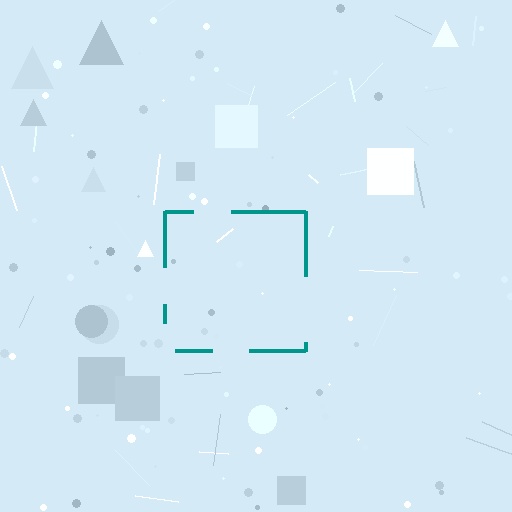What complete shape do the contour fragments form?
The contour fragments form a square.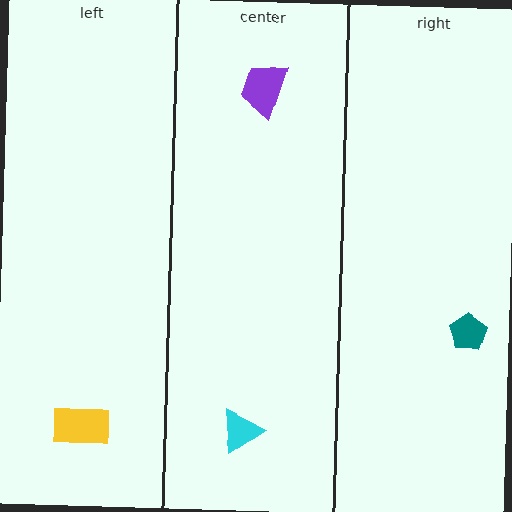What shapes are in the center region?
The purple trapezoid, the cyan triangle.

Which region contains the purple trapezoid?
The center region.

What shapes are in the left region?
The yellow rectangle.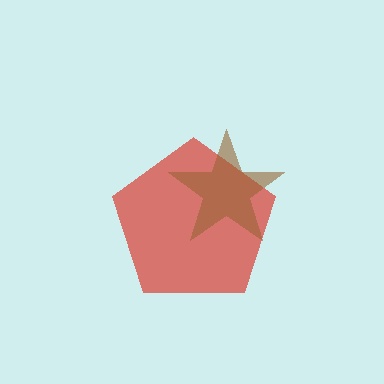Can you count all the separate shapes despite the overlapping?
Yes, there are 2 separate shapes.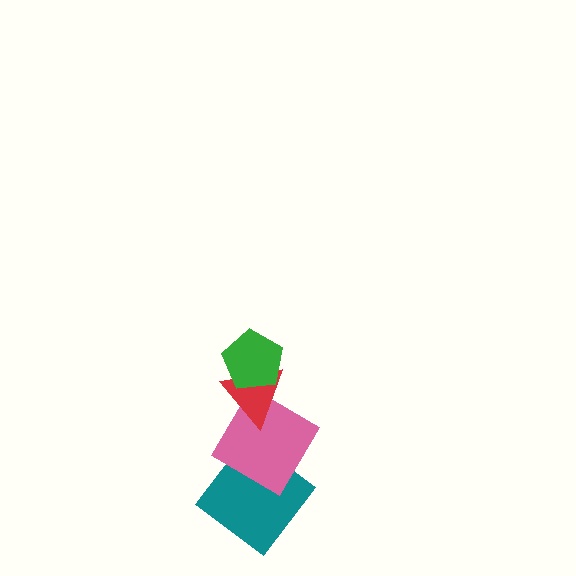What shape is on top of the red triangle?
The green pentagon is on top of the red triangle.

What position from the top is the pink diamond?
The pink diamond is 3rd from the top.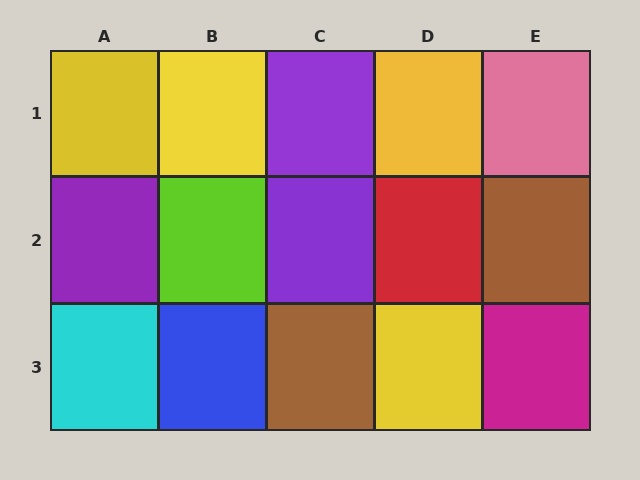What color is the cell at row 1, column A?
Yellow.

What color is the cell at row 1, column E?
Pink.